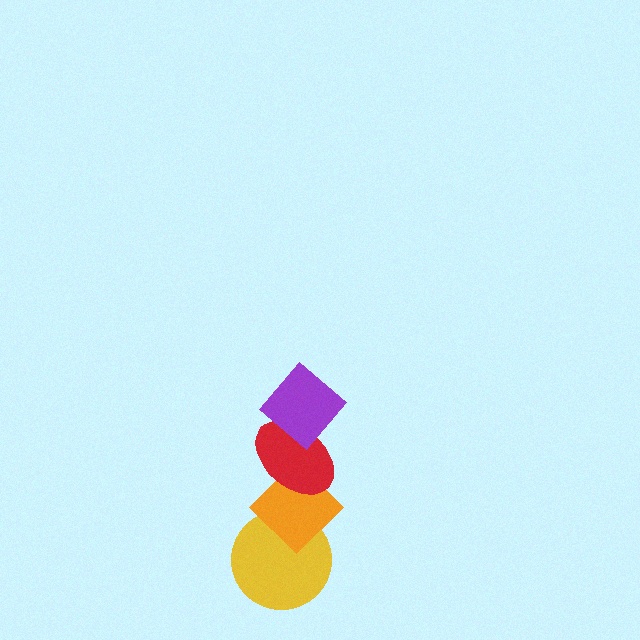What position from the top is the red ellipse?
The red ellipse is 2nd from the top.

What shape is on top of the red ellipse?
The purple diamond is on top of the red ellipse.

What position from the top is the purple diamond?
The purple diamond is 1st from the top.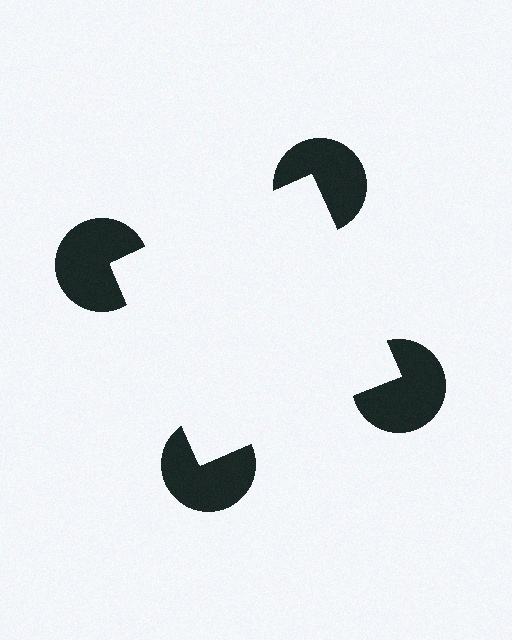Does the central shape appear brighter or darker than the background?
It typically appears slightly brighter than the background, even though no actual brightness change is drawn.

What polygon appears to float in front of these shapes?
An illusory square — its edges are inferred from the aligned wedge cuts in the pac-man discs, not physically drawn.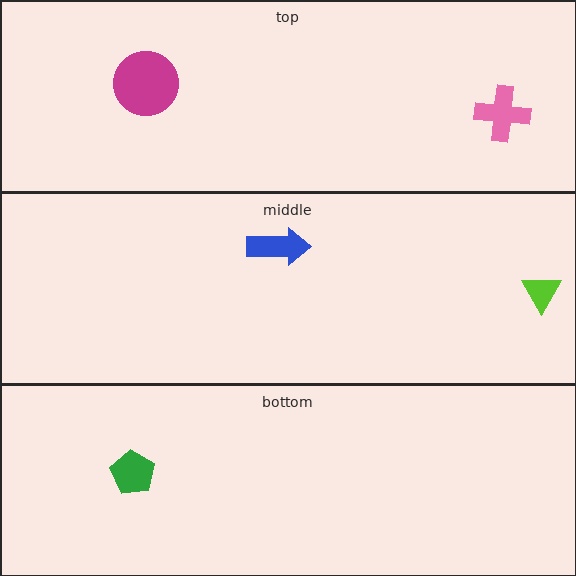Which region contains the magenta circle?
The top region.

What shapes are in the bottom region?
The green pentagon.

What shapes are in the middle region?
The blue arrow, the lime triangle.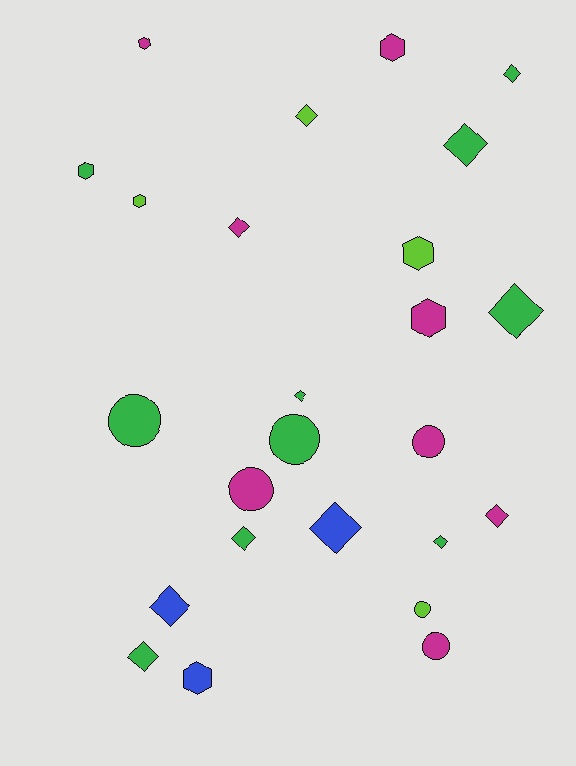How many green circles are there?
There are 2 green circles.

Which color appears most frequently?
Green, with 10 objects.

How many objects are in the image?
There are 25 objects.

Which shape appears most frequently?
Diamond, with 12 objects.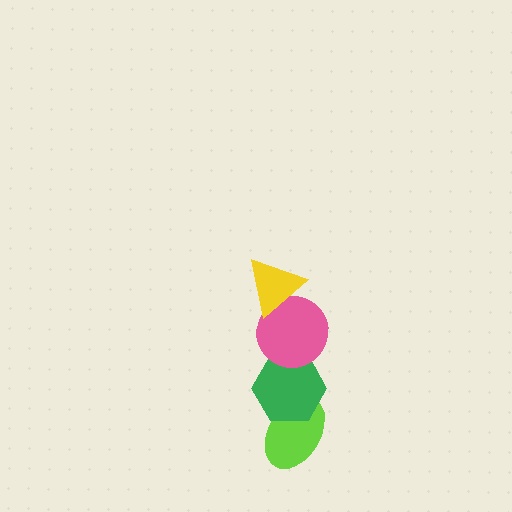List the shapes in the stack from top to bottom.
From top to bottom: the yellow triangle, the pink circle, the green hexagon, the lime ellipse.